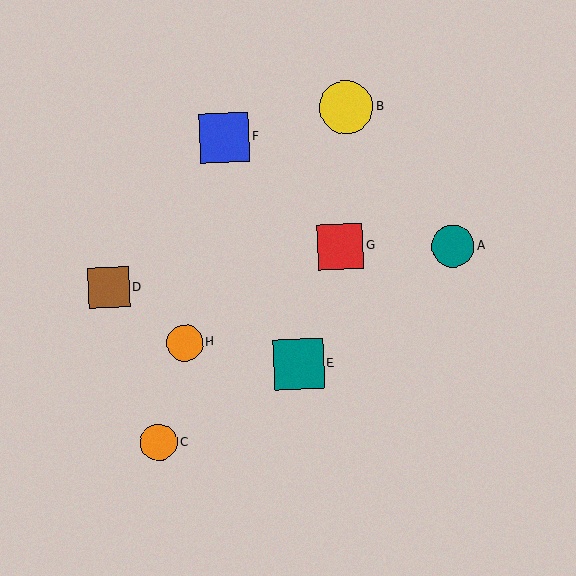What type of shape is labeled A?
Shape A is a teal circle.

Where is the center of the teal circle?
The center of the teal circle is at (453, 246).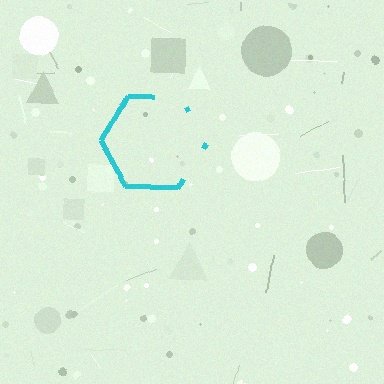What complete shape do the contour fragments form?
The contour fragments form a hexagon.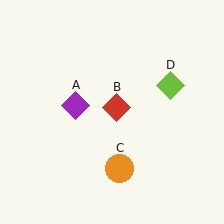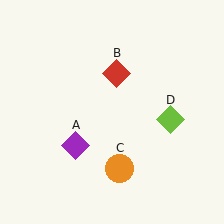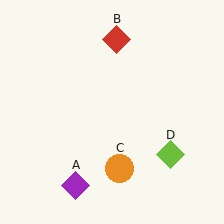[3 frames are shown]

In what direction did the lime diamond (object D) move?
The lime diamond (object D) moved down.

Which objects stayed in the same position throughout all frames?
Orange circle (object C) remained stationary.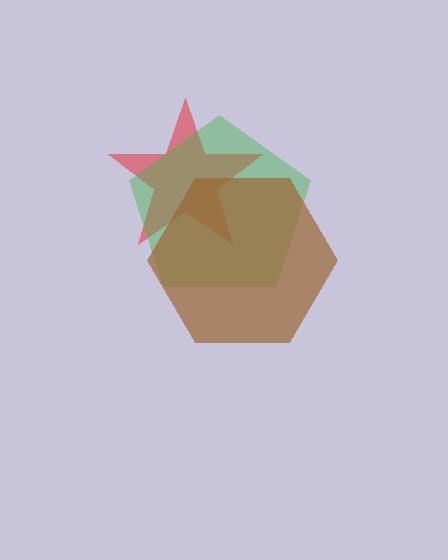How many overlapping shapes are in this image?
There are 3 overlapping shapes in the image.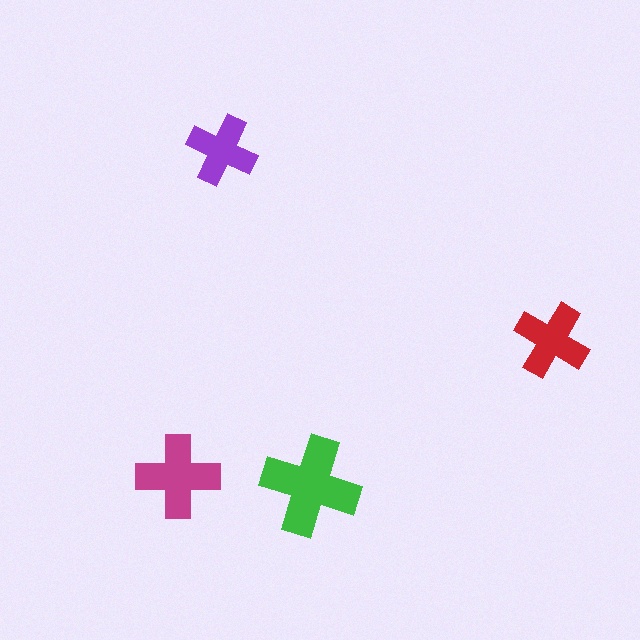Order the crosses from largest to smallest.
the green one, the magenta one, the red one, the purple one.